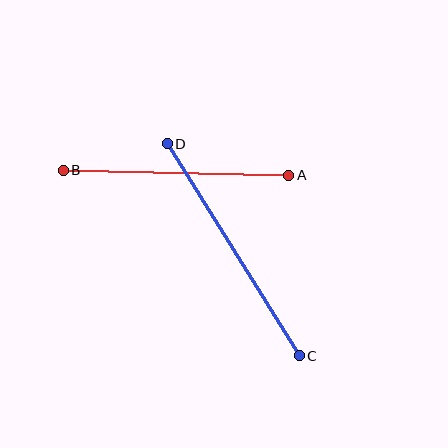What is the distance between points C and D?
The distance is approximately 250 pixels.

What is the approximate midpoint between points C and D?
The midpoint is at approximately (233, 250) pixels.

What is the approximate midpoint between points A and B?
The midpoint is at approximately (176, 173) pixels.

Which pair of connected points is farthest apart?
Points C and D are farthest apart.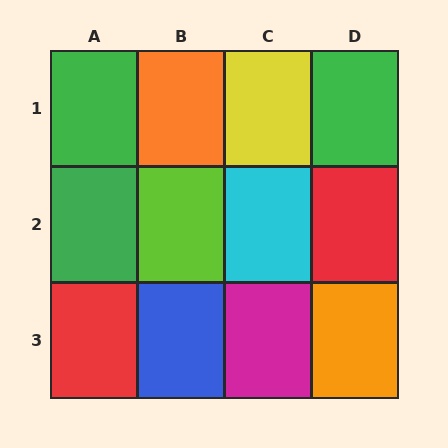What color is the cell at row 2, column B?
Lime.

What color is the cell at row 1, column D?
Green.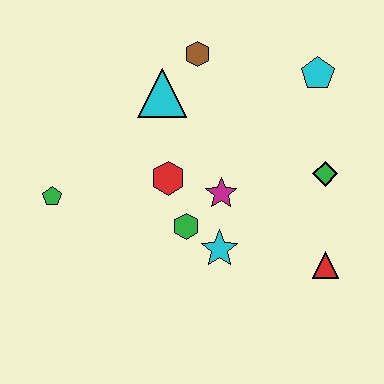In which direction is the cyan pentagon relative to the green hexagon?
The cyan pentagon is above the green hexagon.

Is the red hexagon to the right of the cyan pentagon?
No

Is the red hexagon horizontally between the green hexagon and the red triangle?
No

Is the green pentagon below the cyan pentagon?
Yes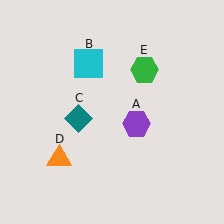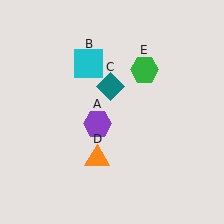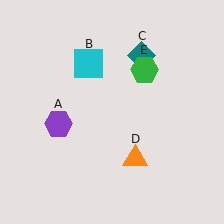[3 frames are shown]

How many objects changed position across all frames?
3 objects changed position: purple hexagon (object A), teal diamond (object C), orange triangle (object D).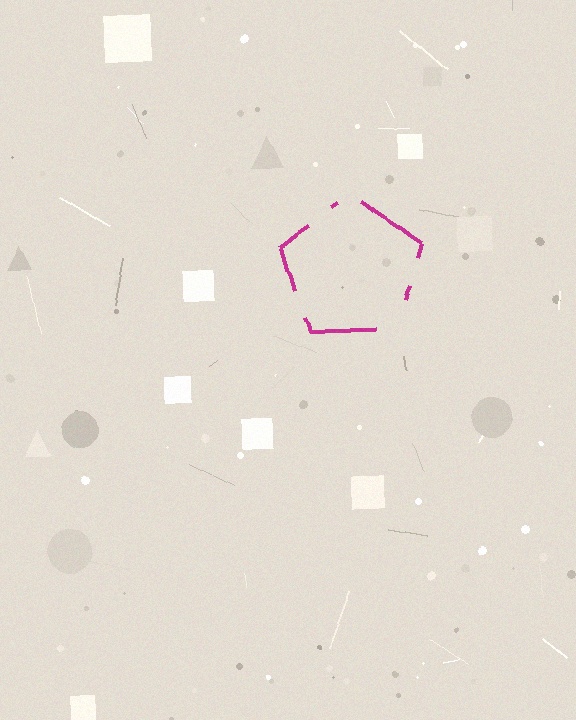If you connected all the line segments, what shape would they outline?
They would outline a pentagon.